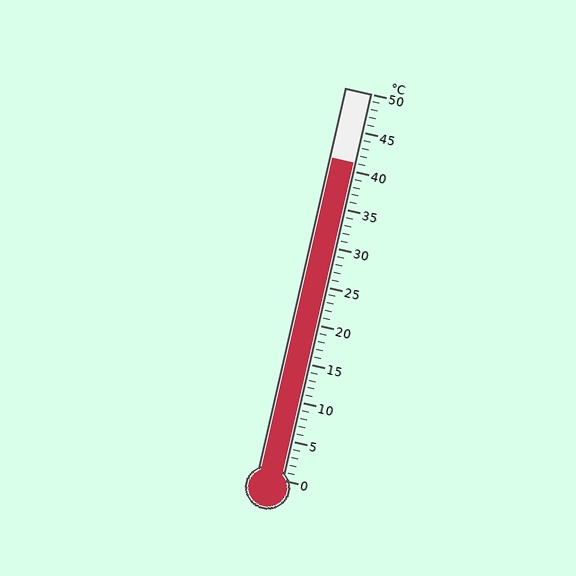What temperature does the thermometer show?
The thermometer shows approximately 41°C.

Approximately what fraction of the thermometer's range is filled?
The thermometer is filled to approximately 80% of its range.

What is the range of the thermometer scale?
The thermometer scale ranges from 0°C to 50°C.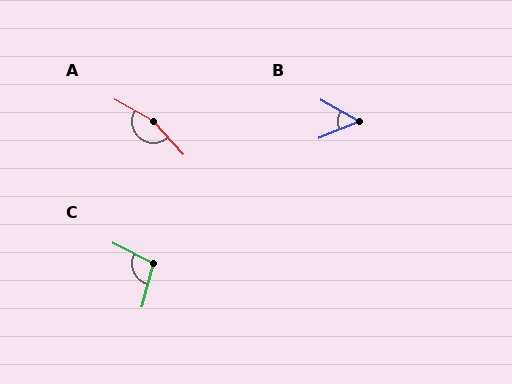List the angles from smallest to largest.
B (51°), C (101°), A (162°).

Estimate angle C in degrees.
Approximately 101 degrees.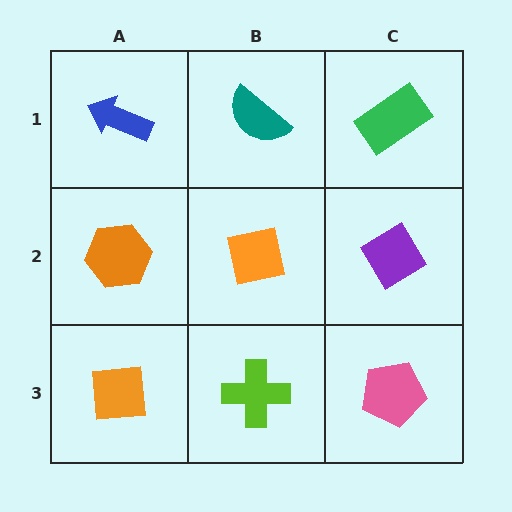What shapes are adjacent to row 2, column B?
A teal semicircle (row 1, column B), a lime cross (row 3, column B), an orange hexagon (row 2, column A), a purple diamond (row 2, column C).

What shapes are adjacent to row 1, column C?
A purple diamond (row 2, column C), a teal semicircle (row 1, column B).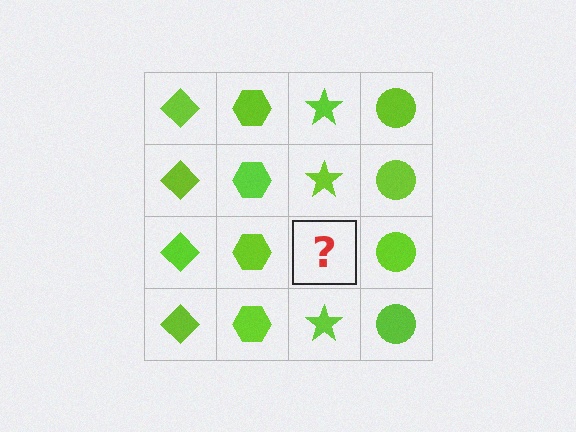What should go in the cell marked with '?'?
The missing cell should contain a lime star.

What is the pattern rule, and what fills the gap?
The rule is that each column has a consistent shape. The gap should be filled with a lime star.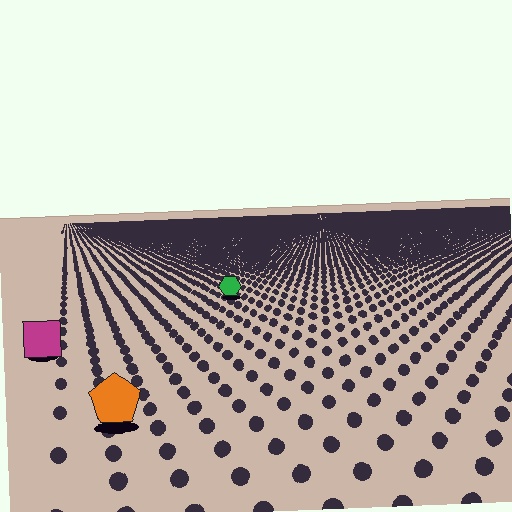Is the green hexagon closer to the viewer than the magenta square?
No. The magenta square is closer — you can tell from the texture gradient: the ground texture is coarser near it.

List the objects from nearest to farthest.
From nearest to farthest: the orange pentagon, the magenta square, the green hexagon.